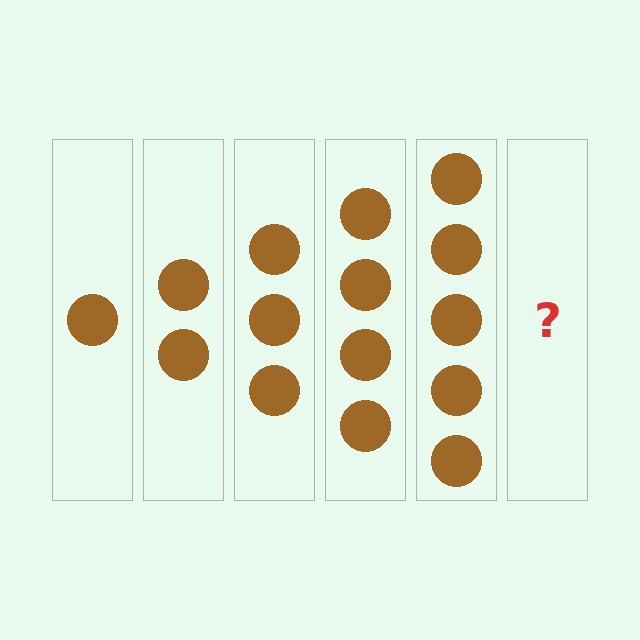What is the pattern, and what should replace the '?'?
The pattern is that each step adds one more circle. The '?' should be 6 circles.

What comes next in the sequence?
The next element should be 6 circles.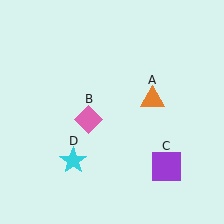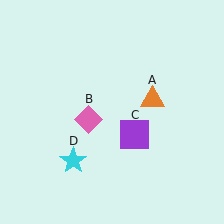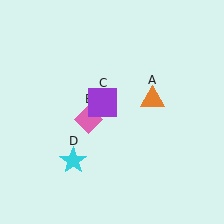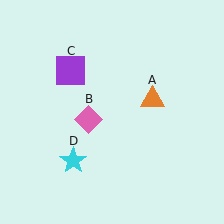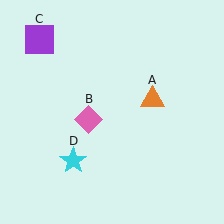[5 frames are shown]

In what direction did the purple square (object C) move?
The purple square (object C) moved up and to the left.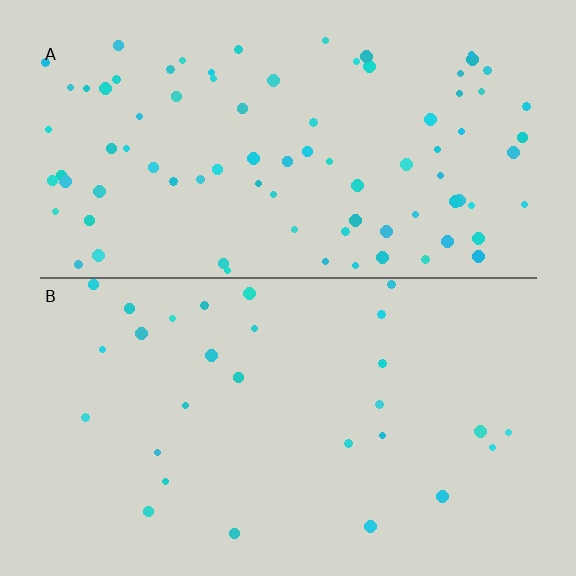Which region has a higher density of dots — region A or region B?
A (the top).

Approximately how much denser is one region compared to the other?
Approximately 3.0× — region A over region B.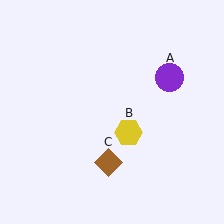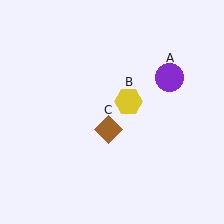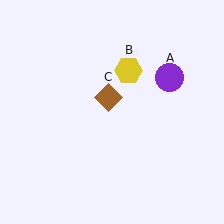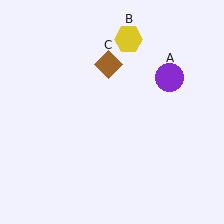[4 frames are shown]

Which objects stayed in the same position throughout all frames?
Purple circle (object A) remained stationary.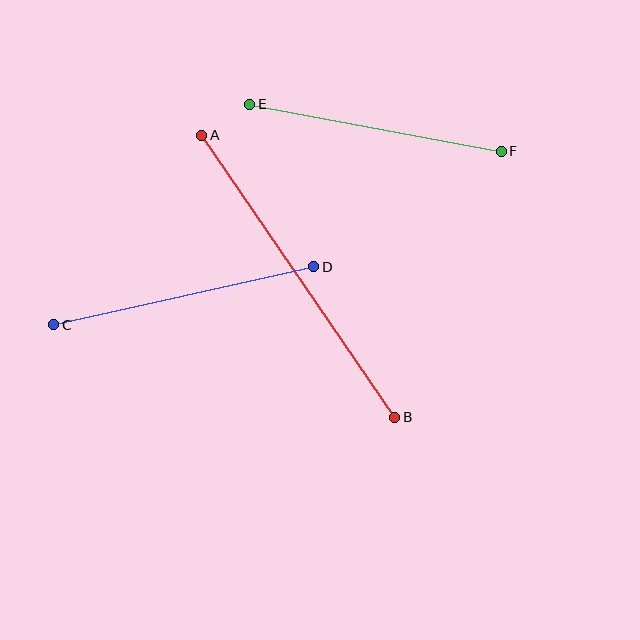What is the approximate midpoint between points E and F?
The midpoint is at approximately (375, 128) pixels.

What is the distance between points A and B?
The distance is approximately 342 pixels.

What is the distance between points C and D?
The distance is approximately 266 pixels.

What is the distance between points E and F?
The distance is approximately 256 pixels.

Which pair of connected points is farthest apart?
Points A and B are farthest apart.